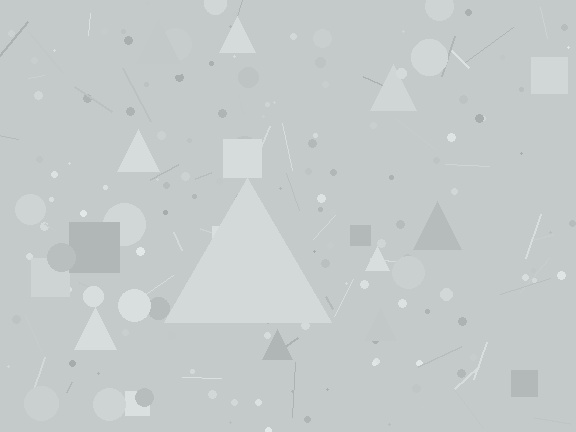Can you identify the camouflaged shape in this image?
The camouflaged shape is a triangle.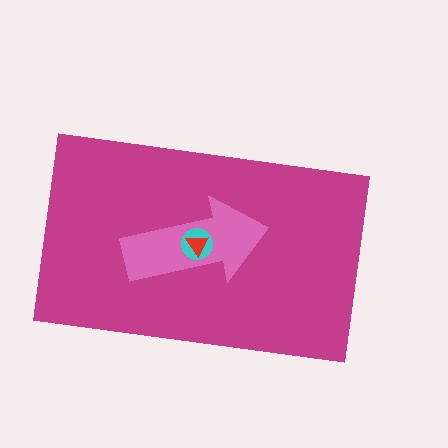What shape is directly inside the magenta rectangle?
The pink arrow.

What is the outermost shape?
The magenta rectangle.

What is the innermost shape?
The red triangle.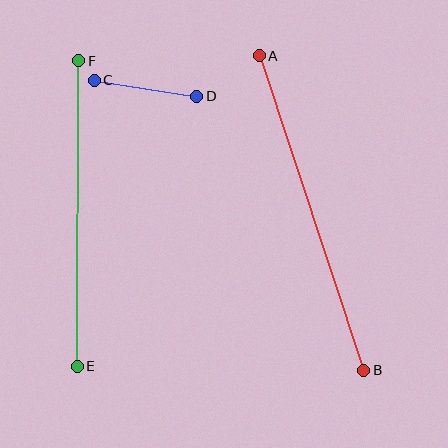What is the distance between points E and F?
The distance is approximately 305 pixels.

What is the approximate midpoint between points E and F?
The midpoint is at approximately (78, 214) pixels.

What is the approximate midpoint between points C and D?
The midpoint is at approximately (146, 88) pixels.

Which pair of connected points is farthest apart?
Points A and B are farthest apart.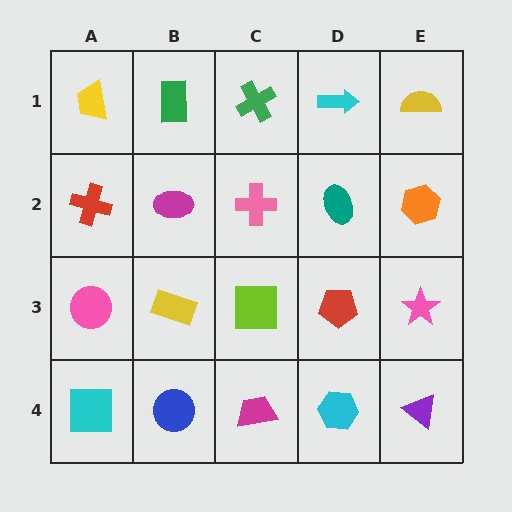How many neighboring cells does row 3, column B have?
4.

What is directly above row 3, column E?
An orange hexagon.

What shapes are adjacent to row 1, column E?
An orange hexagon (row 2, column E), a cyan arrow (row 1, column D).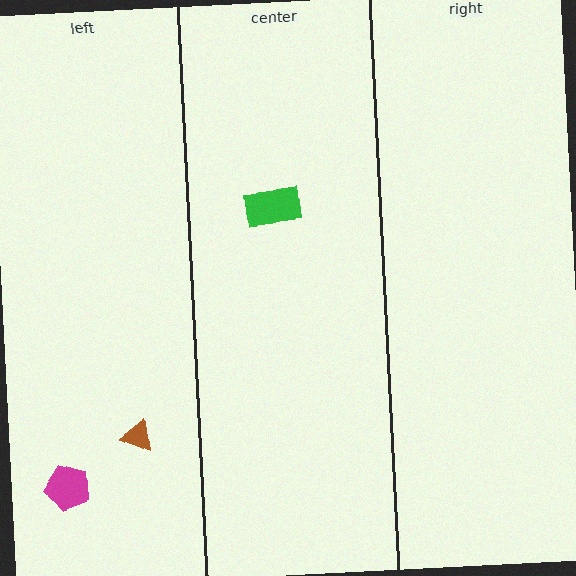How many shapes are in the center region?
1.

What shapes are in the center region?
The green rectangle.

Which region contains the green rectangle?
The center region.